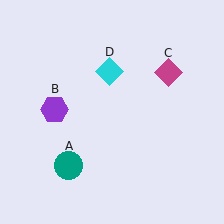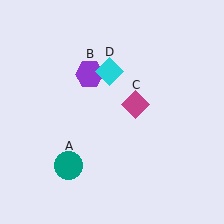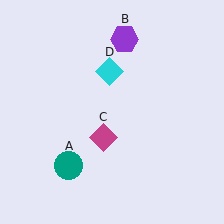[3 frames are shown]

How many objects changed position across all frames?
2 objects changed position: purple hexagon (object B), magenta diamond (object C).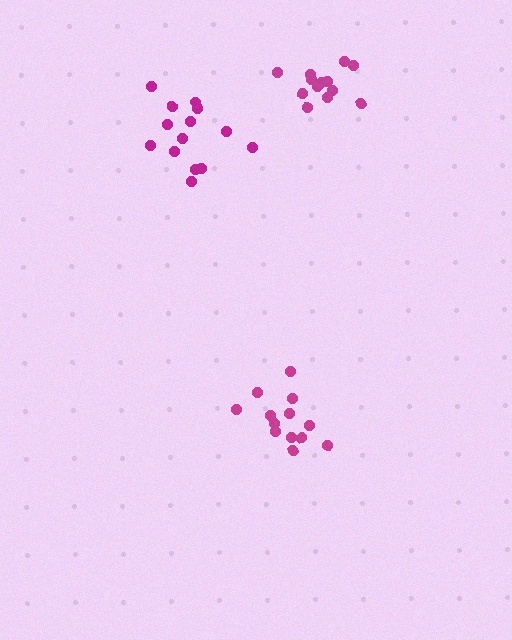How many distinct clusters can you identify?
There are 3 distinct clusters.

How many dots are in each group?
Group 1: 13 dots, Group 2: 14 dots, Group 3: 13 dots (40 total).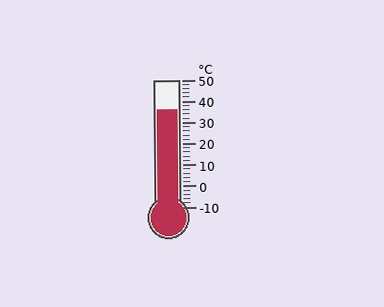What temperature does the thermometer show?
The thermometer shows approximately 36°C.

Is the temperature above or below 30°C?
The temperature is above 30°C.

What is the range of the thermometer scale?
The thermometer scale ranges from -10°C to 50°C.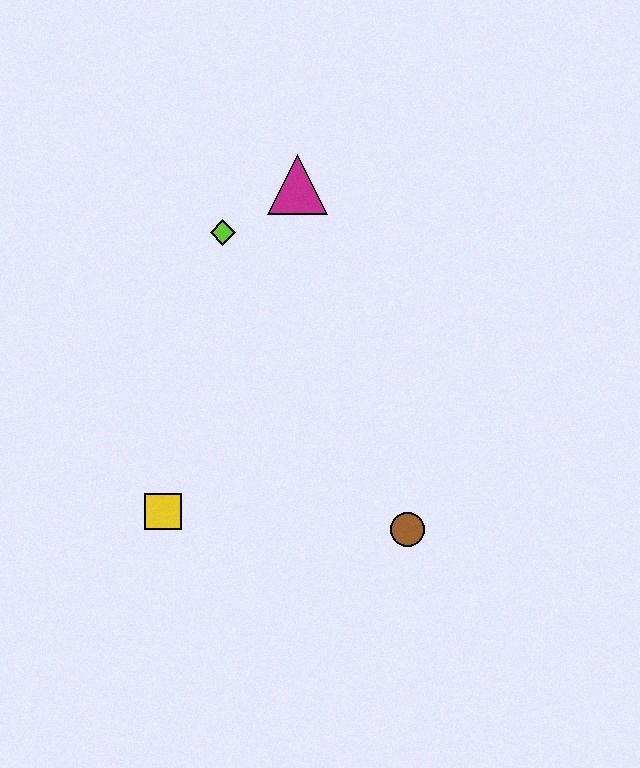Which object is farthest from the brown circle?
The magenta triangle is farthest from the brown circle.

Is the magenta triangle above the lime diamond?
Yes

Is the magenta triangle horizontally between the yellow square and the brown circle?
Yes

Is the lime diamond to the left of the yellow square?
No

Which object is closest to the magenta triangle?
The lime diamond is closest to the magenta triangle.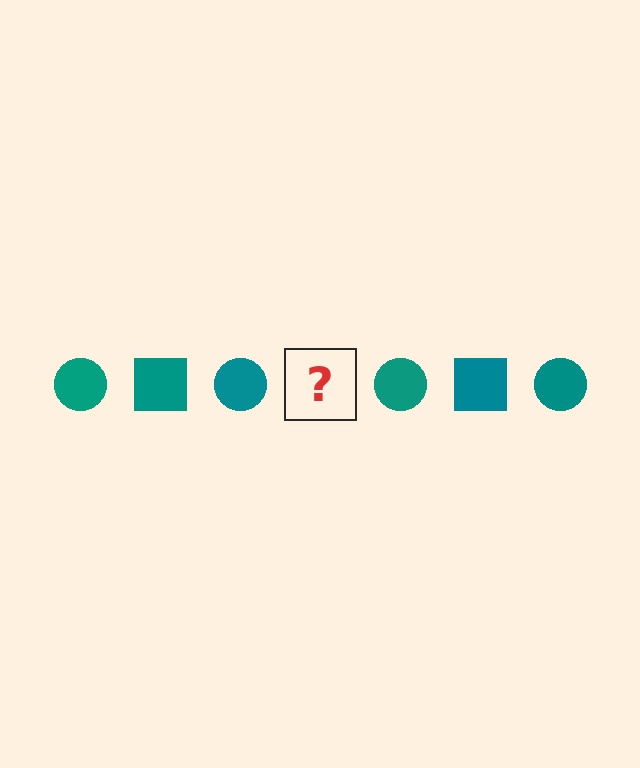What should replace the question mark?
The question mark should be replaced with a teal square.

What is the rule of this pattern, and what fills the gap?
The rule is that the pattern cycles through circle, square shapes in teal. The gap should be filled with a teal square.